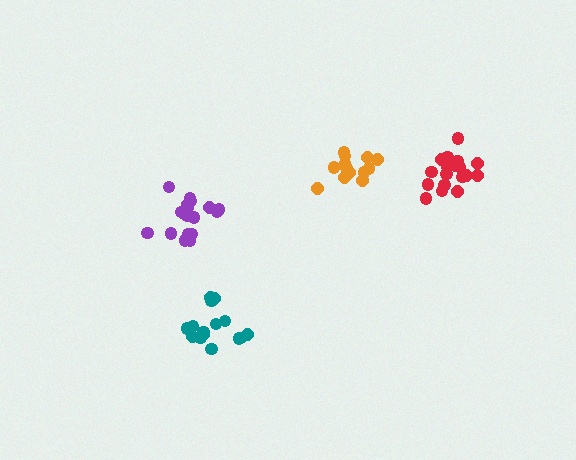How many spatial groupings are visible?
There are 4 spatial groupings.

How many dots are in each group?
Group 1: 13 dots, Group 2: 15 dots, Group 3: 18 dots, Group 4: 19 dots (65 total).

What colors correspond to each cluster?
The clusters are colored: orange, teal, purple, red.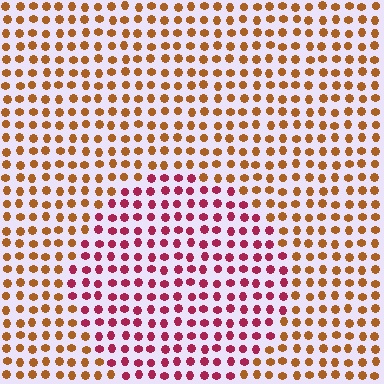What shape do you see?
I see a circle.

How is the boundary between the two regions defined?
The boundary is defined purely by a slight shift in hue (about 49 degrees). Spacing, size, and orientation are identical on both sides.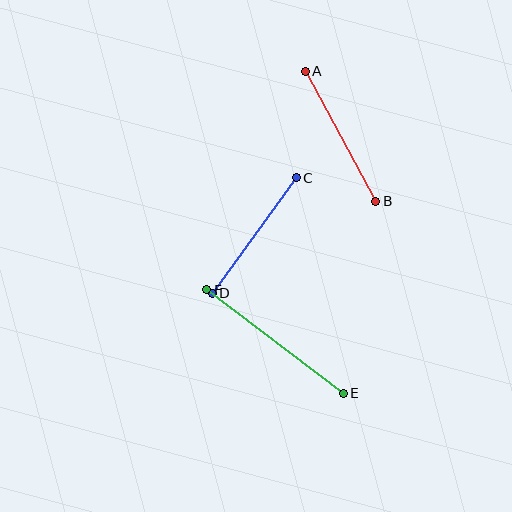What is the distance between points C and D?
The distance is approximately 143 pixels.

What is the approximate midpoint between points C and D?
The midpoint is at approximately (254, 236) pixels.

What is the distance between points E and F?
The distance is approximately 171 pixels.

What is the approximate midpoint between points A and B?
The midpoint is at approximately (341, 136) pixels.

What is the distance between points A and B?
The distance is approximately 148 pixels.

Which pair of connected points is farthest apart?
Points E and F are farthest apart.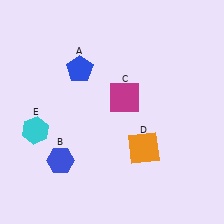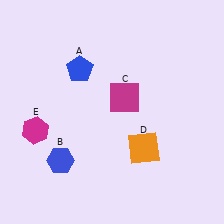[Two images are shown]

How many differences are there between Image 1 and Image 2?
There is 1 difference between the two images.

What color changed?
The hexagon (E) changed from cyan in Image 1 to magenta in Image 2.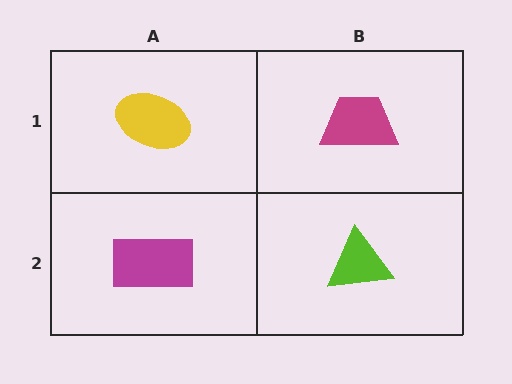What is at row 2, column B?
A lime triangle.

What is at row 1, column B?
A magenta trapezoid.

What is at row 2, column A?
A magenta rectangle.